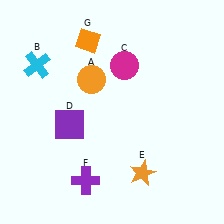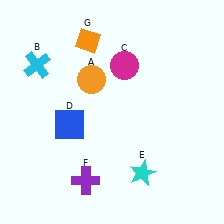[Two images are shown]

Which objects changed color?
D changed from purple to blue. E changed from orange to cyan.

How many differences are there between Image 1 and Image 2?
There are 2 differences between the two images.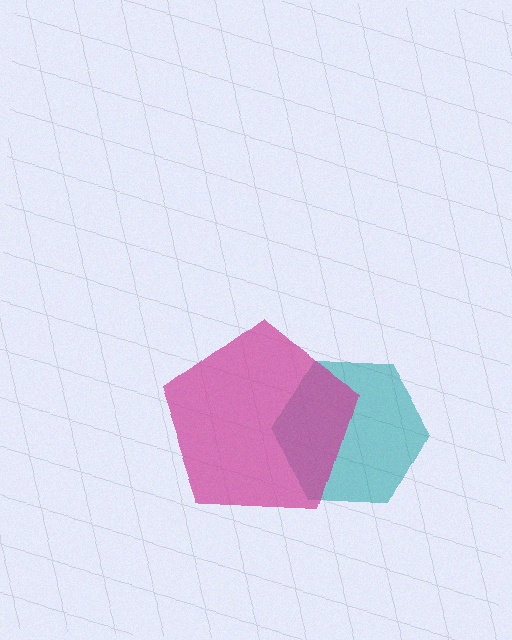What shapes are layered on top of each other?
The layered shapes are: a teal hexagon, a magenta pentagon.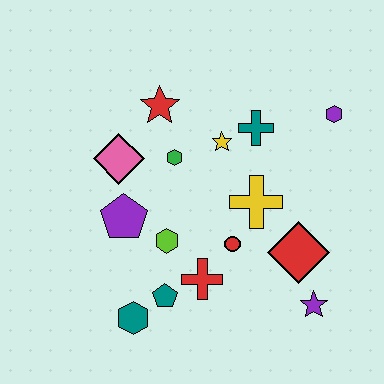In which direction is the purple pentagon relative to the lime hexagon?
The purple pentagon is to the left of the lime hexagon.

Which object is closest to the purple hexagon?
The teal cross is closest to the purple hexagon.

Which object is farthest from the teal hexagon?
The purple hexagon is farthest from the teal hexagon.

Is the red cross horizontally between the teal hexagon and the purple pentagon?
No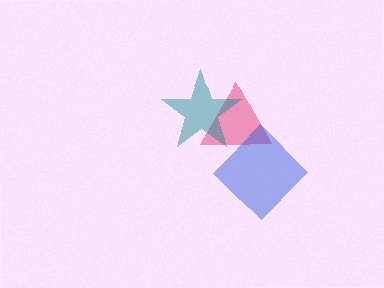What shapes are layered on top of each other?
The layered shapes are: a pink triangle, a teal star, a blue diamond.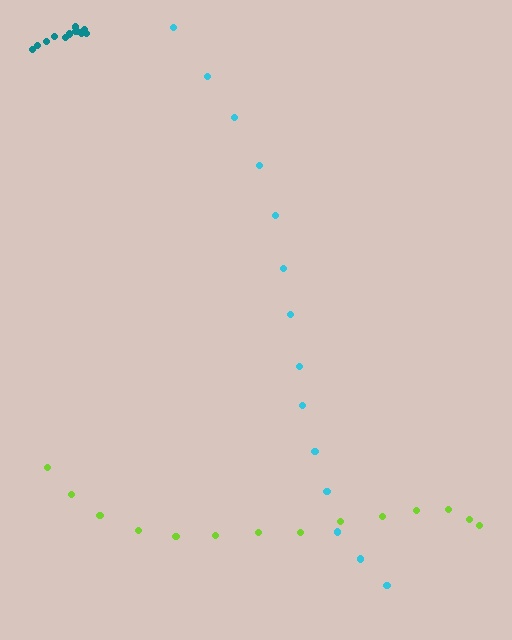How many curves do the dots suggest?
There are 3 distinct paths.